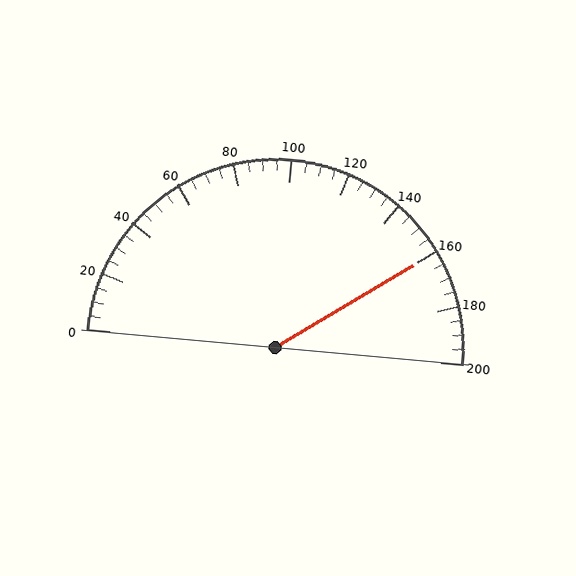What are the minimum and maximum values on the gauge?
The gauge ranges from 0 to 200.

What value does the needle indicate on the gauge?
The needle indicates approximately 160.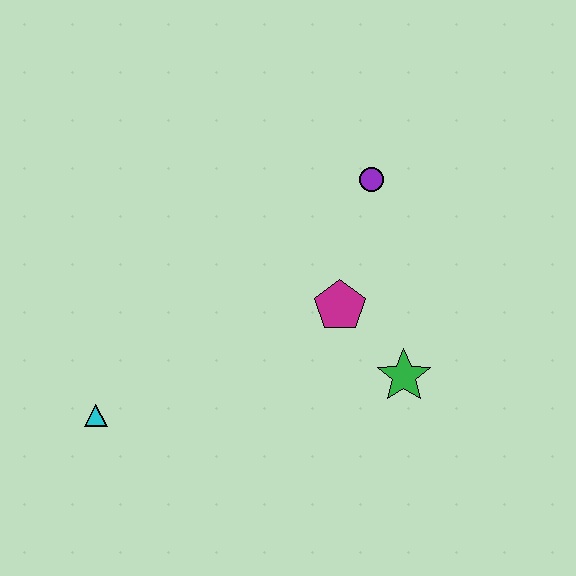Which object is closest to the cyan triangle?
The magenta pentagon is closest to the cyan triangle.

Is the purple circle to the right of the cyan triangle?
Yes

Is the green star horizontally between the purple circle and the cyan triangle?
No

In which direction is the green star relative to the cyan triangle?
The green star is to the right of the cyan triangle.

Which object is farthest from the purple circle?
The cyan triangle is farthest from the purple circle.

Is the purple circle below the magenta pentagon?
No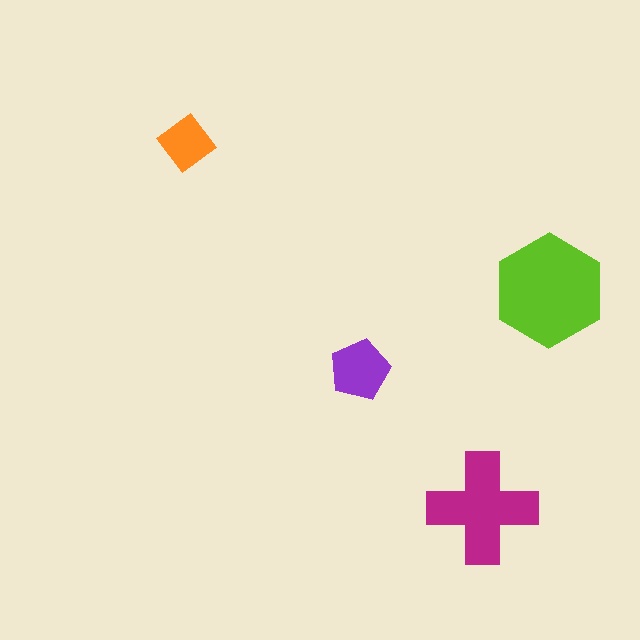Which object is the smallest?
The orange diamond.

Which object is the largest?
The lime hexagon.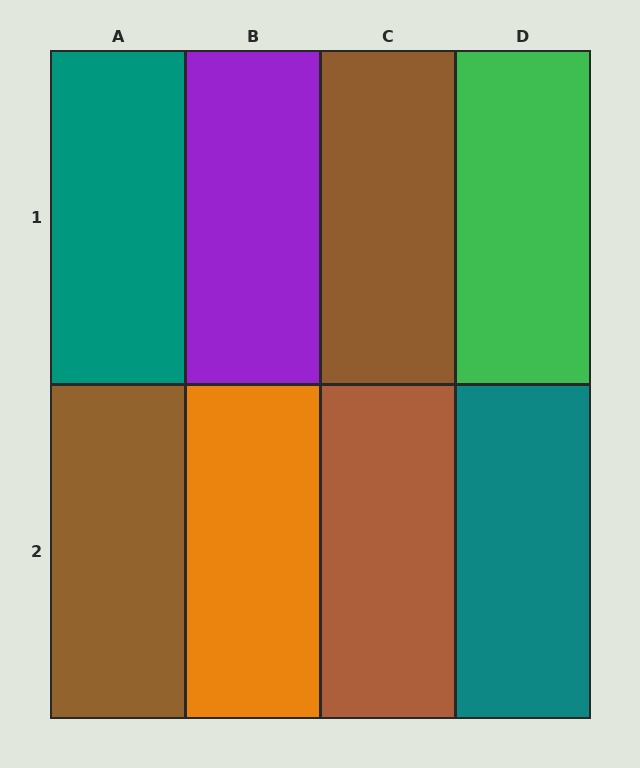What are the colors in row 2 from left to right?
Brown, orange, brown, teal.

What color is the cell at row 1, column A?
Teal.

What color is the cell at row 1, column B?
Purple.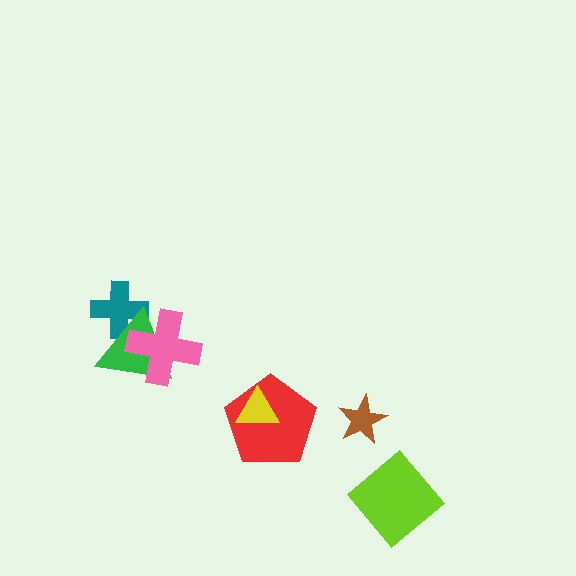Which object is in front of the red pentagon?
The yellow triangle is in front of the red pentagon.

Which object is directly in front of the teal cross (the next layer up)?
The green triangle is directly in front of the teal cross.